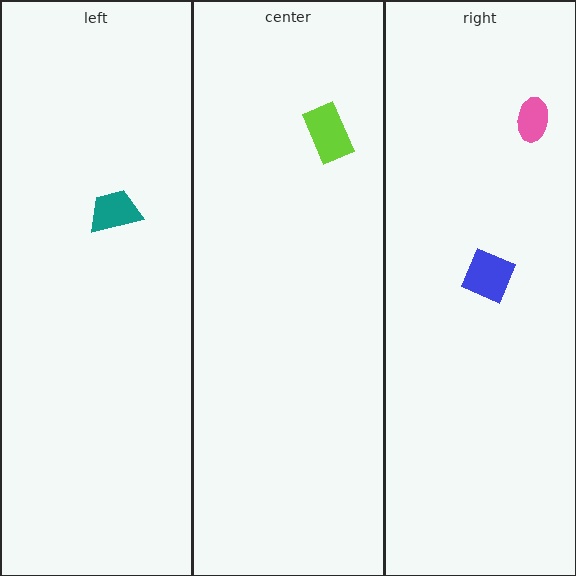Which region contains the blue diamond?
The right region.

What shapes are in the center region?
The lime rectangle.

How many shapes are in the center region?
1.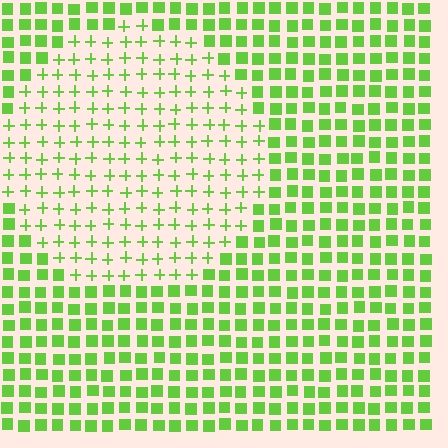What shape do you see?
I see a circle.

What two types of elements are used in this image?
The image uses plus signs inside the circle region and squares outside it.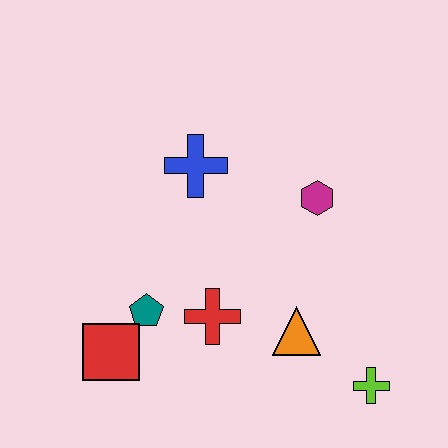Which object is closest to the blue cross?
The magenta hexagon is closest to the blue cross.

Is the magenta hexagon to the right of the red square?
Yes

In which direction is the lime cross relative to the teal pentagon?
The lime cross is to the right of the teal pentagon.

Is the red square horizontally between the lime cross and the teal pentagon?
No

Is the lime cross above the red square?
No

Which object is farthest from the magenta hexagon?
The red square is farthest from the magenta hexagon.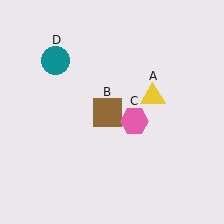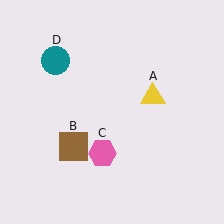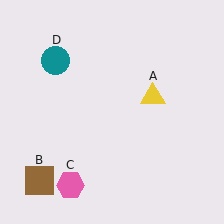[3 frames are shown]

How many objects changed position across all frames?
2 objects changed position: brown square (object B), pink hexagon (object C).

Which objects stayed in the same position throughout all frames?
Yellow triangle (object A) and teal circle (object D) remained stationary.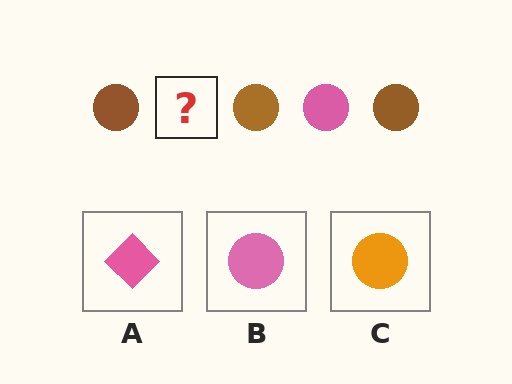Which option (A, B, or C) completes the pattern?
B.